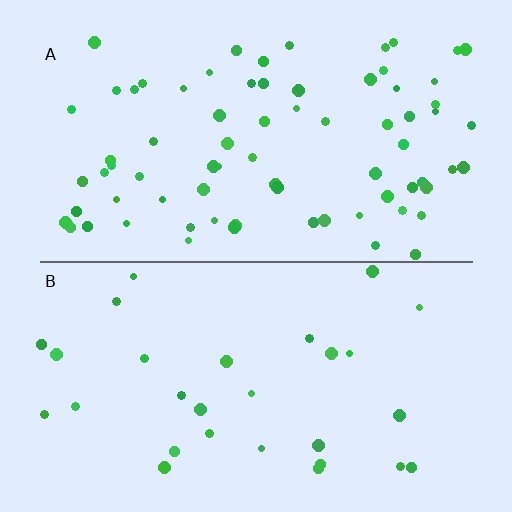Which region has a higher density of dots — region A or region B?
A (the top).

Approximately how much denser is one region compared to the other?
Approximately 2.6× — region A over region B.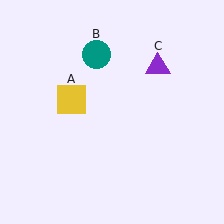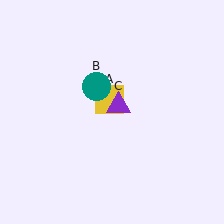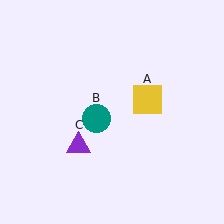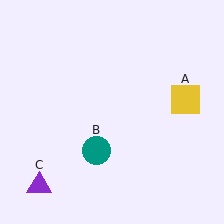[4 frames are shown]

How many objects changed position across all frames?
3 objects changed position: yellow square (object A), teal circle (object B), purple triangle (object C).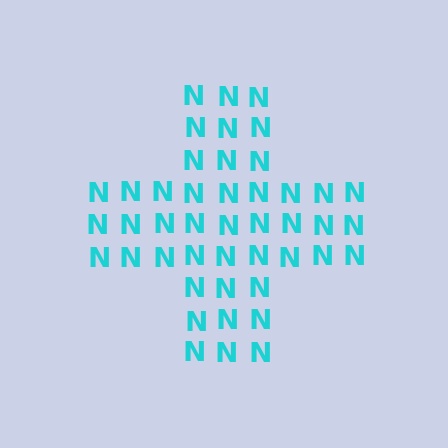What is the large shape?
The large shape is a cross.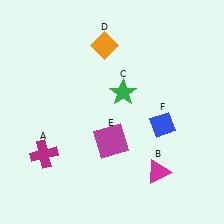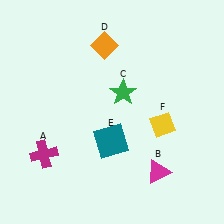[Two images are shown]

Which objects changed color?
E changed from magenta to teal. F changed from blue to yellow.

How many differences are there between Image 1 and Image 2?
There are 2 differences between the two images.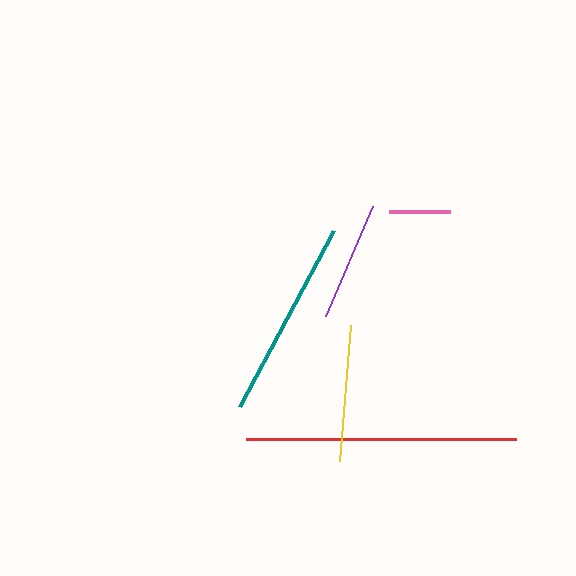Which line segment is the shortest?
The pink line is the shortest at approximately 61 pixels.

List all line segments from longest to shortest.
From longest to shortest: red, teal, yellow, purple, pink.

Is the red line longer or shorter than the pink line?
The red line is longer than the pink line.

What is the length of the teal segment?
The teal segment is approximately 200 pixels long.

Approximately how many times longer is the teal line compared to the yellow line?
The teal line is approximately 1.5 times the length of the yellow line.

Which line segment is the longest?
The red line is the longest at approximately 270 pixels.